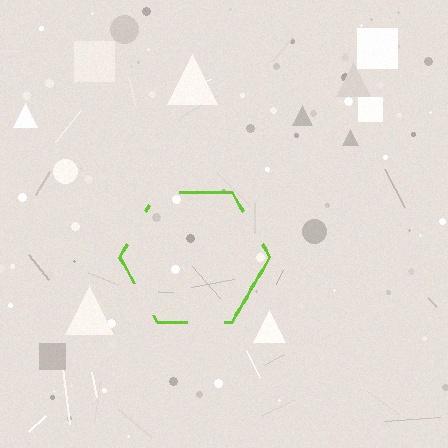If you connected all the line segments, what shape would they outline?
They would outline a hexagon.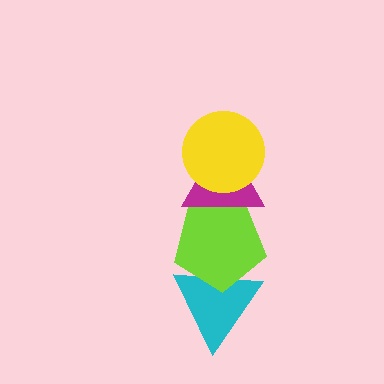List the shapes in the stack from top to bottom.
From top to bottom: the yellow circle, the magenta triangle, the lime pentagon, the cyan triangle.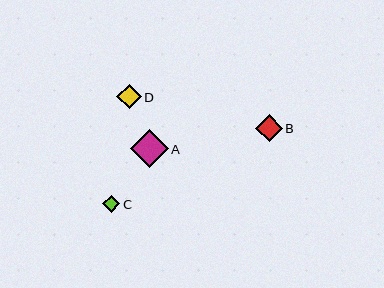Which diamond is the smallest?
Diamond C is the smallest with a size of approximately 17 pixels.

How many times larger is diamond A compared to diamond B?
Diamond A is approximately 1.4 times the size of diamond B.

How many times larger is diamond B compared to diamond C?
Diamond B is approximately 1.6 times the size of diamond C.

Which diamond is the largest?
Diamond A is the largest with a size of approximately 38 pixels.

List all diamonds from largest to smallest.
From largest to smallest: A, B, D, C.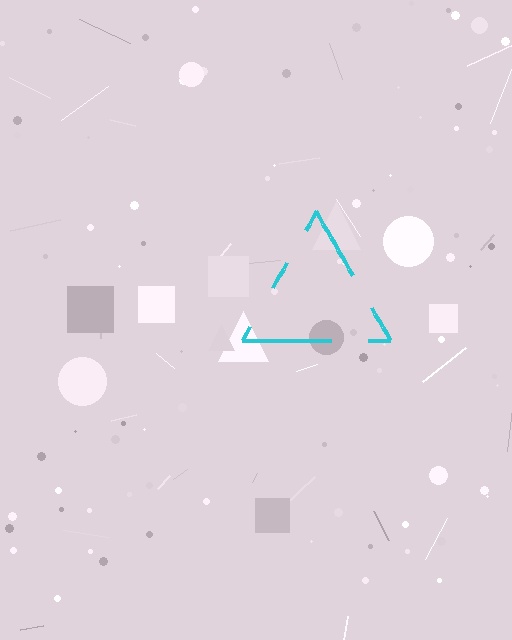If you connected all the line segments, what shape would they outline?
They would outline a triangle.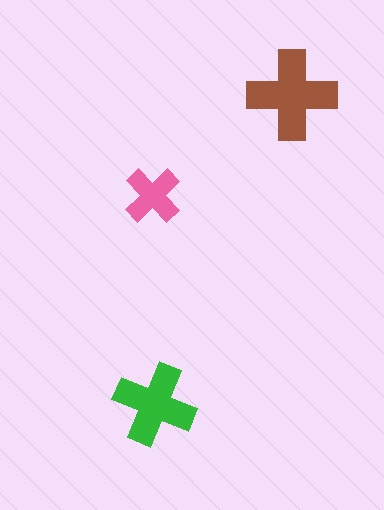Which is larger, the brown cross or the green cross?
The brown one.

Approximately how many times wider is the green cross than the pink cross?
About 1.5 times wider.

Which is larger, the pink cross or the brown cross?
The brown one.